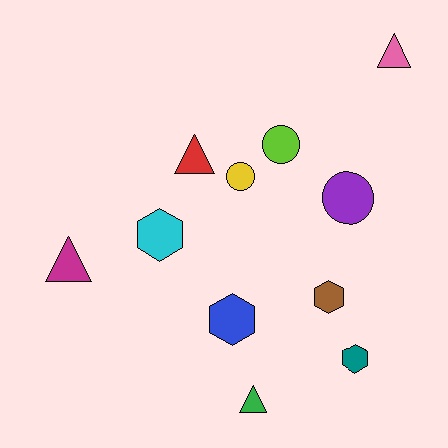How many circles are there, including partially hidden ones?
There are 3 circles.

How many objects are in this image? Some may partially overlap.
There are 11 objects.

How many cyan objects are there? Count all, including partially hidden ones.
There is 1 cyan object.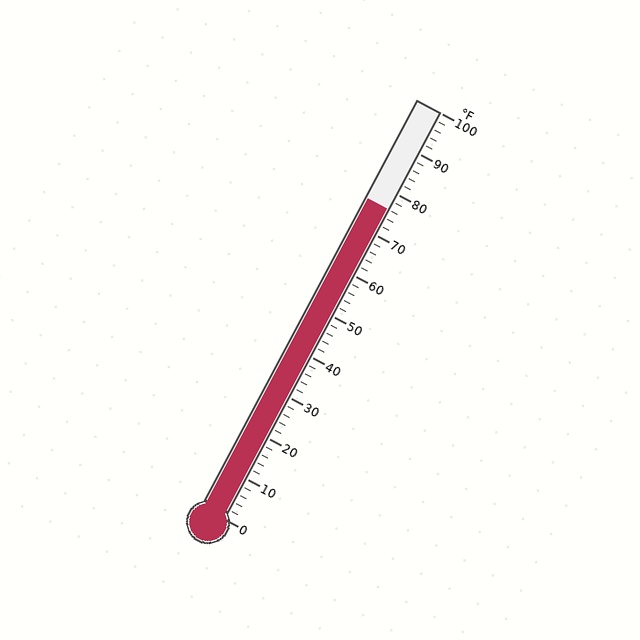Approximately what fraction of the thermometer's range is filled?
The thermometer is filled to approximately 75% of its range.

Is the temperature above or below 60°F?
The temperature is above 60°F.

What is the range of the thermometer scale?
The thermometer scale ranges from 0°F to 100°F.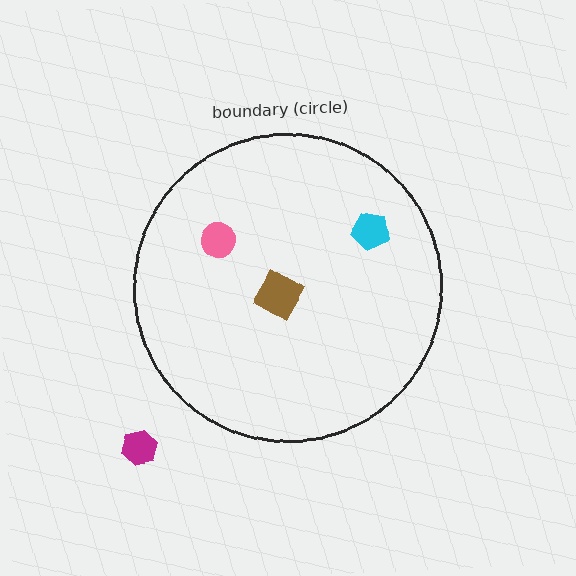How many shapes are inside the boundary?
3 inside, 1 outside.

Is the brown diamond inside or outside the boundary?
Inside.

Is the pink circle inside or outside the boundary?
Inside.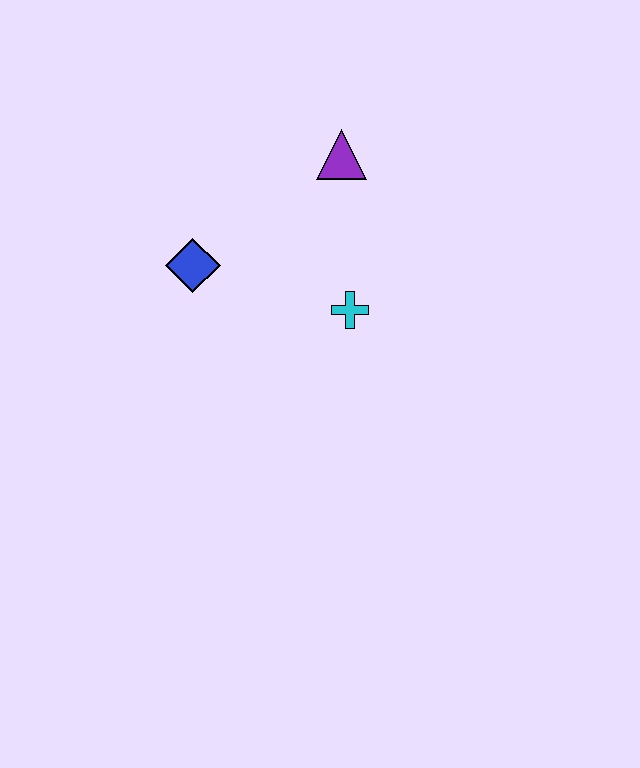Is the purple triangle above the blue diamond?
Yes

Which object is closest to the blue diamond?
The cyan cross is closest to the blue diamond.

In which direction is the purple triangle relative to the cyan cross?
The purple triangle is above the cyan cross.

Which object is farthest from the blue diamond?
The purple triangle is farthest from the blue diamond.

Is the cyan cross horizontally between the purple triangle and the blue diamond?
No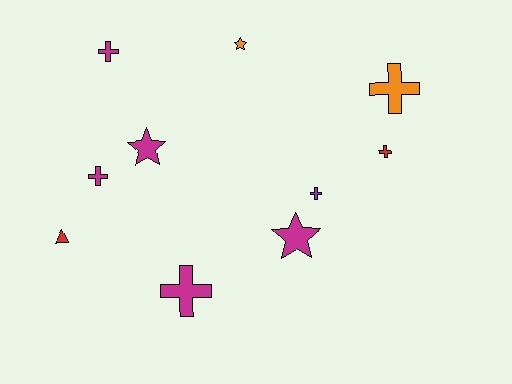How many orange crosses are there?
There is 1 orange cross.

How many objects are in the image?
There are 10 objects.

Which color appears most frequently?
Magenta, with 5 objects.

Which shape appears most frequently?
Cross, with 6 objects.